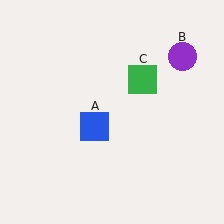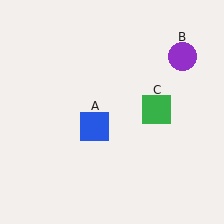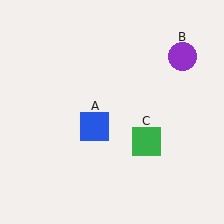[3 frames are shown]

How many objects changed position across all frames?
1 object changed position: green square (object C).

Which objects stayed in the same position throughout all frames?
Blue square (object A) and purple circle (object B) remained stationary.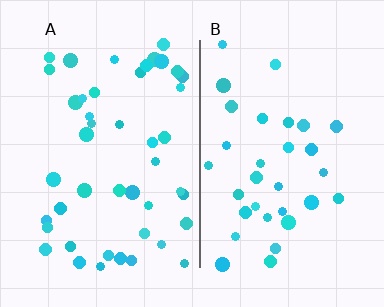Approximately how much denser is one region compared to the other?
Approximately 1.4× — region A over region B.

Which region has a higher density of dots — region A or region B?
A (the left).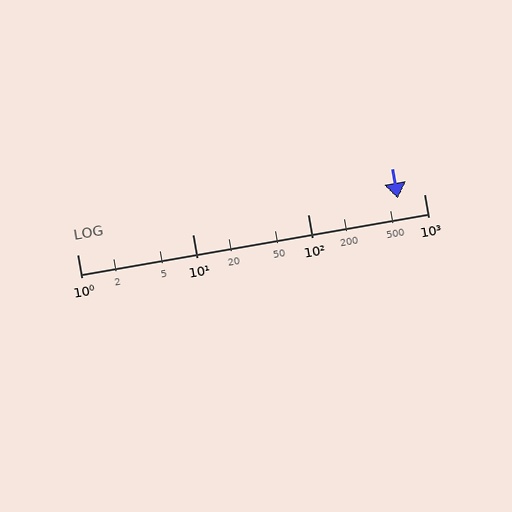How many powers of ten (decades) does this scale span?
The scale spans 3 decades, from 1 to 1000.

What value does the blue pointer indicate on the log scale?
The pointer indicates approximately 600.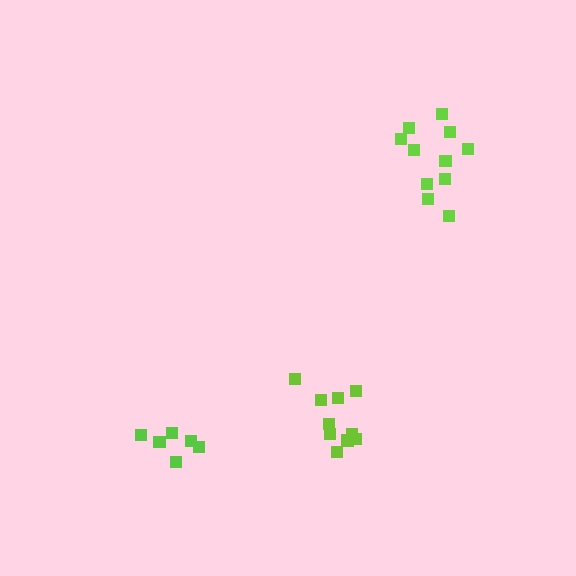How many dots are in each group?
Group 1: 11 dots, Group 2: 10 dots, Group 3: 6 dots (27 total).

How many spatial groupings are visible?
There are 3 spatial groupings.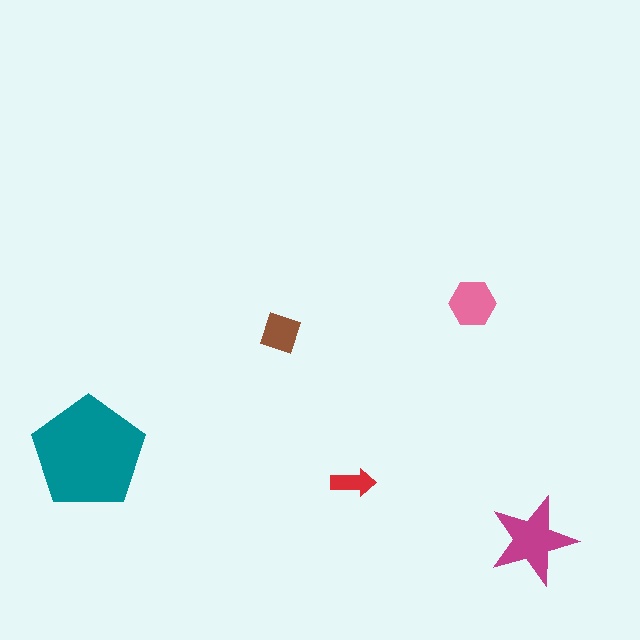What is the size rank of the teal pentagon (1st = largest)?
1st.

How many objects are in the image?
There are 5 objects in the image.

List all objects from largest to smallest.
The teal pentagon, the magenta star, the pink hexagon, the brown square, the red arrow.